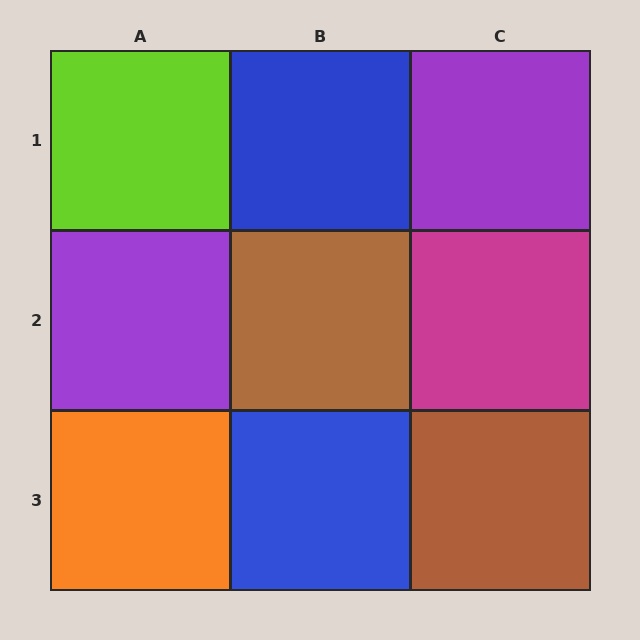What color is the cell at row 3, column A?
Orange.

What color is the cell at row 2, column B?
Brown.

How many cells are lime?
1 cell is lime.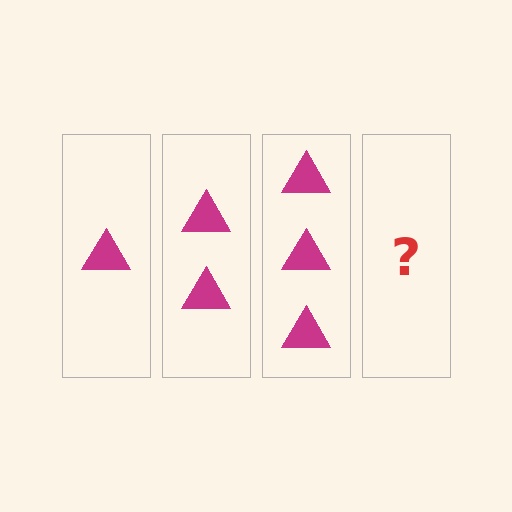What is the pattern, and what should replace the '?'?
The pattern is that each step adds one more triangle. The '?' should be 4 triangles.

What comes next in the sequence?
The next element should be 4 triangles.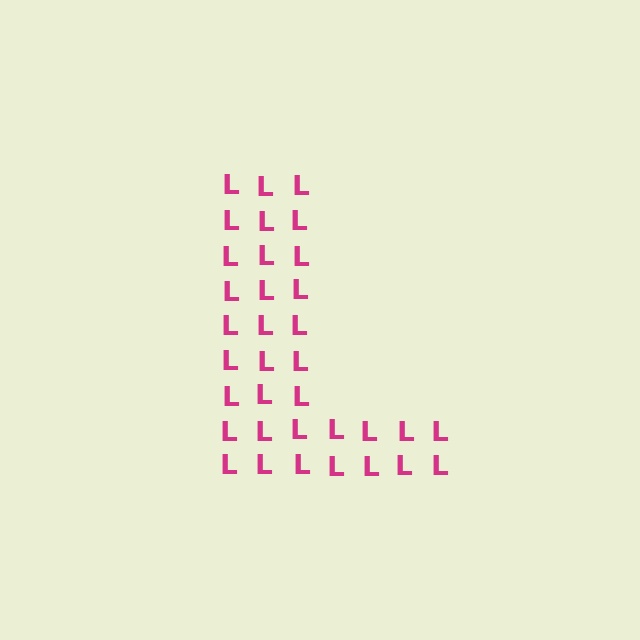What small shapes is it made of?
It is made of small letter L's.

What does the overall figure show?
The overall figure shows the letter L.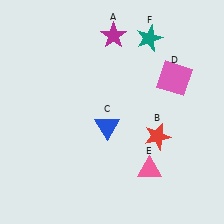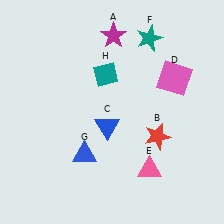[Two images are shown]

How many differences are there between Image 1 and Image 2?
There are 2 differences between the two images.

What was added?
A blue triangle (G), a teal diamond (H) were added in Image 2.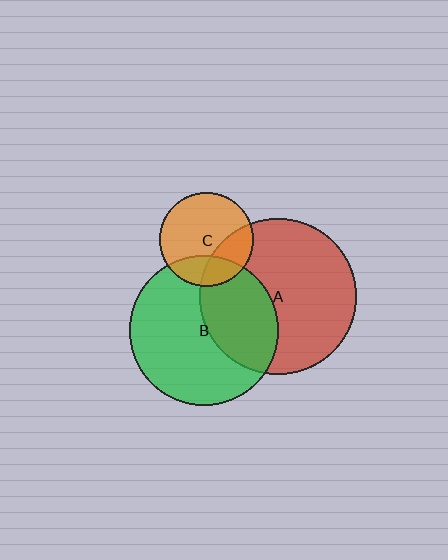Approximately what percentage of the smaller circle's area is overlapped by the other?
Approximately 25%.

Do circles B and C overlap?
Yes.